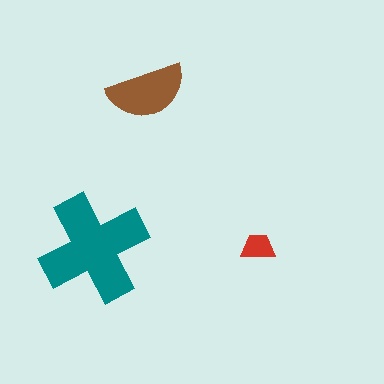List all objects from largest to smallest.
The teal cross, the brown semicircle, the red trapezoid.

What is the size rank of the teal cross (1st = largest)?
1st.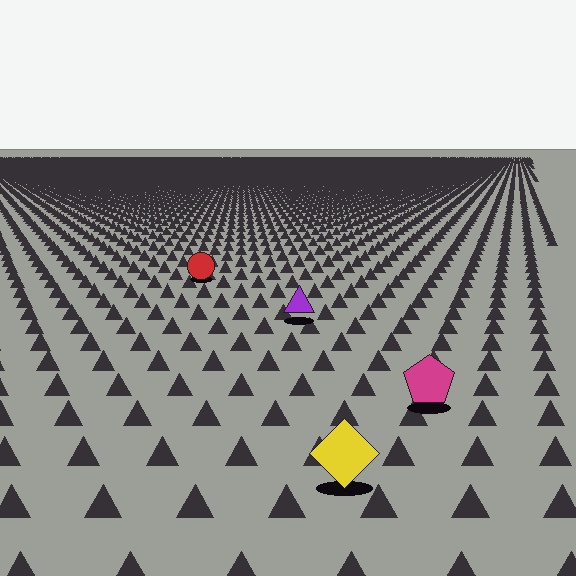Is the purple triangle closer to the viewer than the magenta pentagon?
No. The magenta pentagon is closer — you can tell from the texture gradient: the ground texture is coarser near it.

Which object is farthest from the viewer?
The red circle is farthest from the viewer. It appears smaller and the ground texture around it is denser.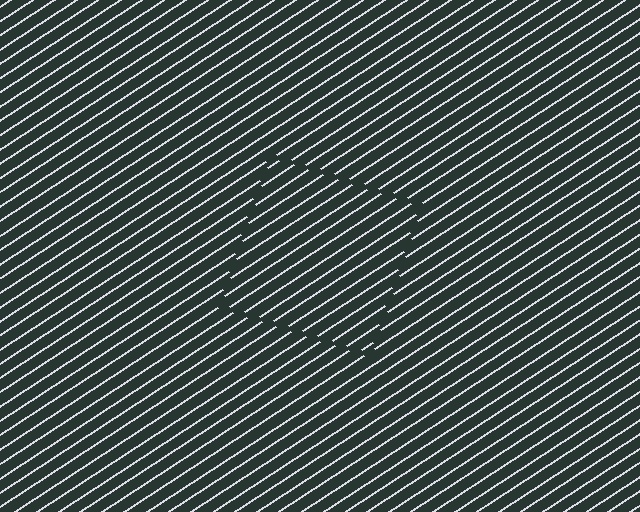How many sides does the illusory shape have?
4 sides — the line-ends trace a square.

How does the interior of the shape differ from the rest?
The interior of the shape contains the same grating, shifted by half a period — the contour is defined by the phase discontinuity where line-ends from the inner and outer gratings abut.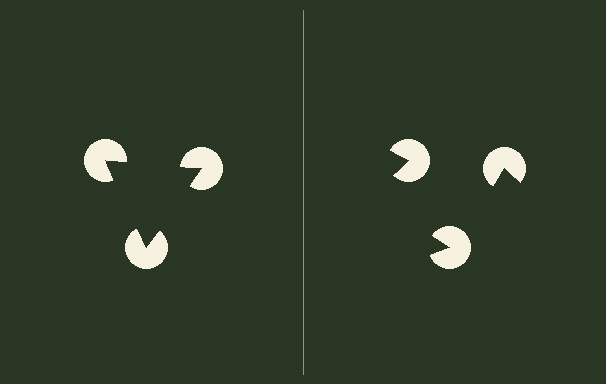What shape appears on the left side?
An illusory triangle.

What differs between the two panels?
The pac-man discs are positioned identically on both sides; only the wedge orientations differ. On the left they align to a triangle; on the right they are misaligned.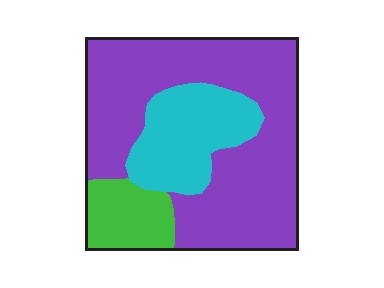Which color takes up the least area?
Green, at roughly 15%.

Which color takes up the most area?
Purple, at roughly 65%.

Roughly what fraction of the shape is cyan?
Cyan takes up about one fifth (1/5) of the shape.